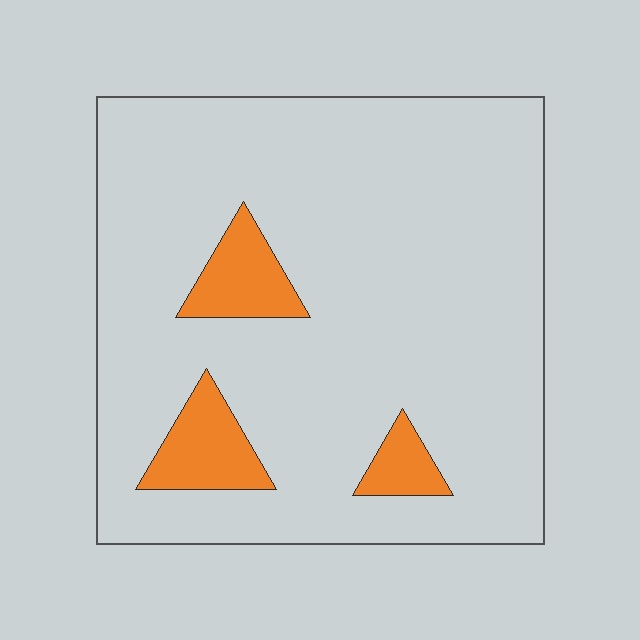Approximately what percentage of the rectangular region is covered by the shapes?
Approximately 10%.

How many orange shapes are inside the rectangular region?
3.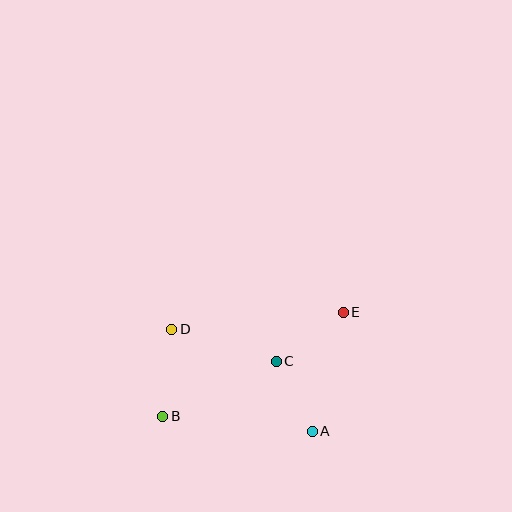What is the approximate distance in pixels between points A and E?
The distance between A and E is approximately 123 pixels.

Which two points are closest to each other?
Points A and C are closest to each other.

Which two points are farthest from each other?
Points B and E are farthest from each other.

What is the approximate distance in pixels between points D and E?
The distance between D and E is approximately 172 pixels.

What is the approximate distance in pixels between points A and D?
The distance between A and D is approximately 174 pixels.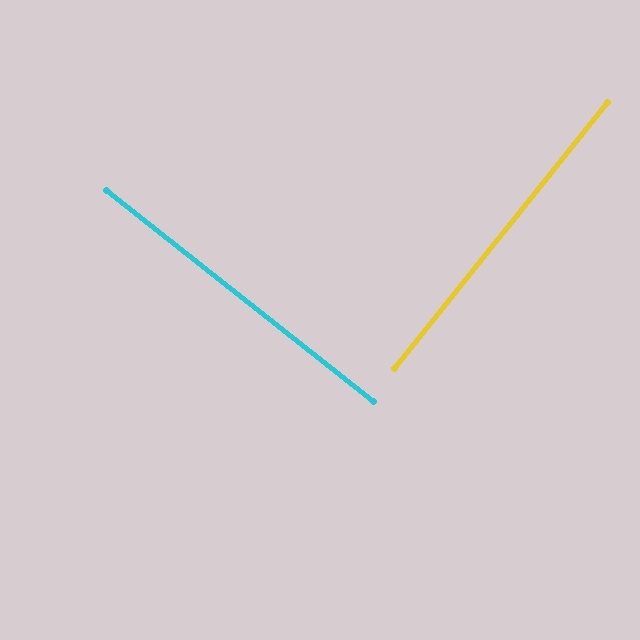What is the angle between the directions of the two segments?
Approximately 90 degrees.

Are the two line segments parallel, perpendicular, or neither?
Perpendicular — they meet at approximately 90°.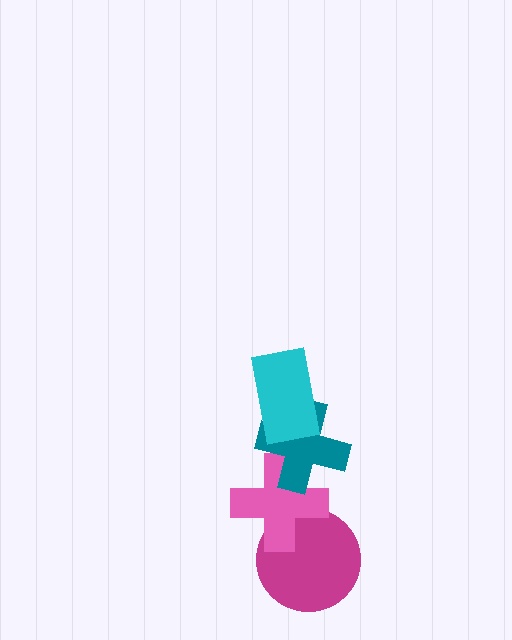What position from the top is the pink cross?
The pink cross is 3rd from the top.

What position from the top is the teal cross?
The teal cross is 2nd from the top.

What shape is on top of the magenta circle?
The pink cross is on top of the magenta circle.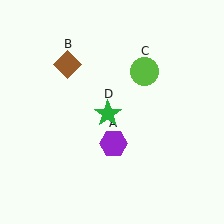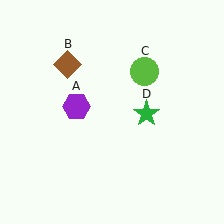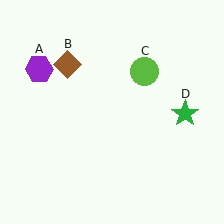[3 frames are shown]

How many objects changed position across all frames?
2 objects changed position: purple hexagon (object A), green star (object D).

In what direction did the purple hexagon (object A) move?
The purple hexagon (object A) moved up and to the left.